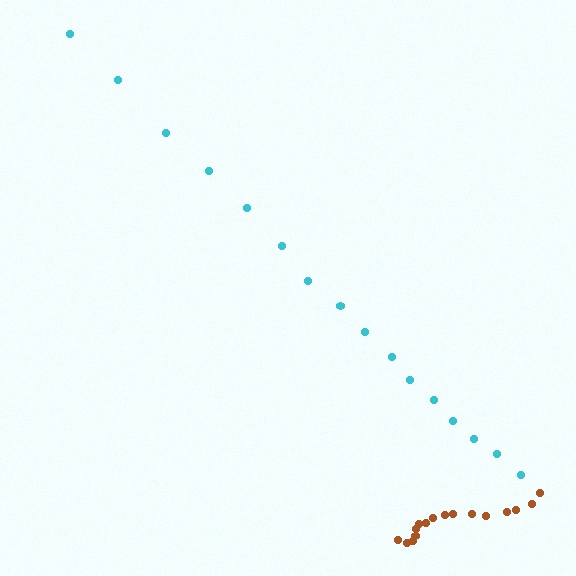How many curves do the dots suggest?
There are 2 distinct paths.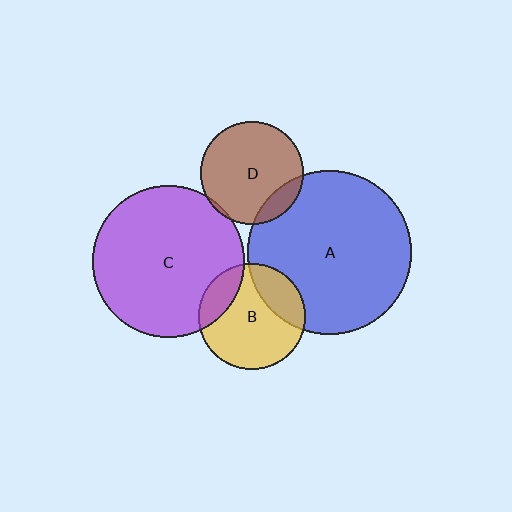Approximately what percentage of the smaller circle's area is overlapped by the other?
Approximately 20%.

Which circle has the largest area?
Circle A (blue).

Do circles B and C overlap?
Yes.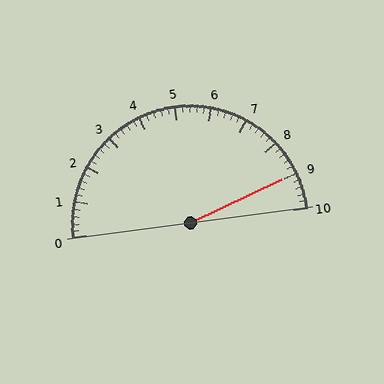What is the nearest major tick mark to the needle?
The nearest major tick mark is 9.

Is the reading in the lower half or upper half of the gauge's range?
The reading is in the upper half of the range (0 to 10).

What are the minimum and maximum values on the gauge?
The gauge ranges from 0 to 10.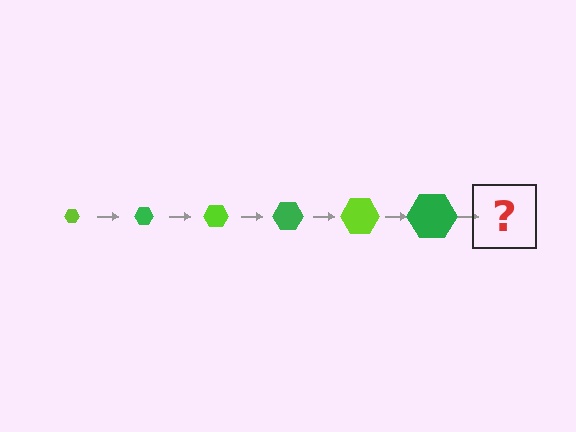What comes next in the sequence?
The next element should be a lime hexagon, larger than the previous one.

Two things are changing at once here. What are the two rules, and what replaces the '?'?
The two rules are that the hexagon grows larger each step and the color cycles through lime and green. The '?' should be a lime hexagon, larger than the previous one.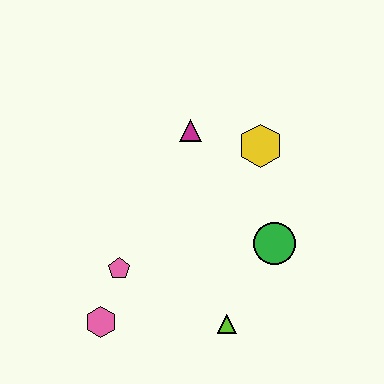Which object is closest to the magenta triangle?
The yellow hexagon is closest to the magenta triangle.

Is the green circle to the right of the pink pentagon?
Yes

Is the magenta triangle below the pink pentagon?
No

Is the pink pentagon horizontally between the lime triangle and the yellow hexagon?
No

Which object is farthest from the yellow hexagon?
The pink hexagon is farthest from the yellow hexagon.